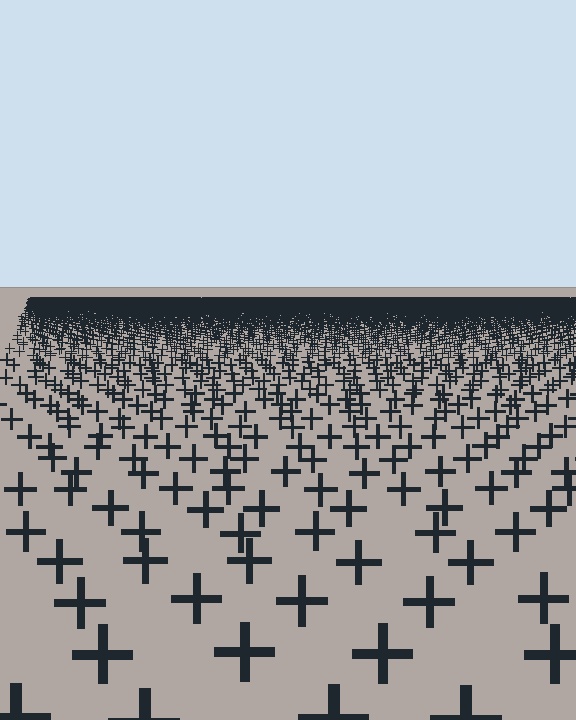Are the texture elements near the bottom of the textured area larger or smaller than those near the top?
Larger. Near the bottom, elements are closer to the viewer and appear at a bigger on-screen size.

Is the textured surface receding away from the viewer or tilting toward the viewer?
The surface is receding away from the viewer. Texture elements get smaller and denser toward the top.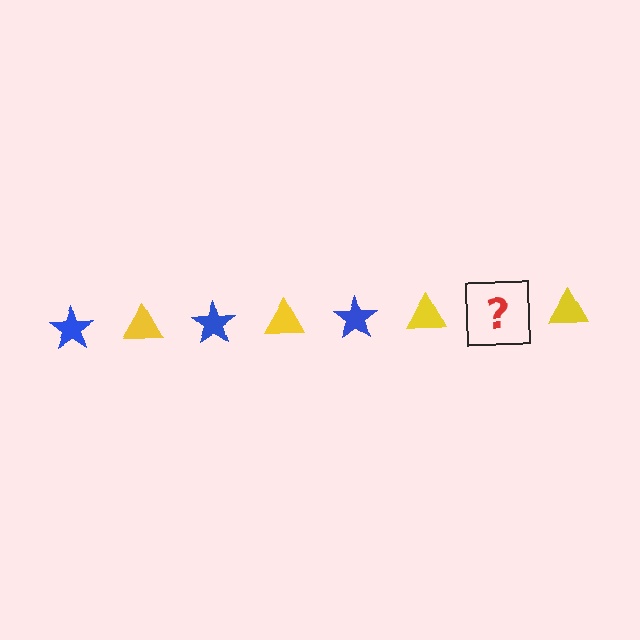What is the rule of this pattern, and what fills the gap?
The rule is that the pattern alternates between blue star and yellow triangle. The gap should be filled with a blue star.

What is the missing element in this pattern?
The missing element is a blue star.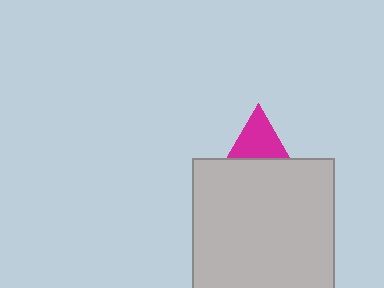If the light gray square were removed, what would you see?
You would see the complete magenta triangle.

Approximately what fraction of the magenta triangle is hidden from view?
Roughly 58% of the magenta triangle is hidden behind the light gray square.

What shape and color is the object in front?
The object in front is a light gray square.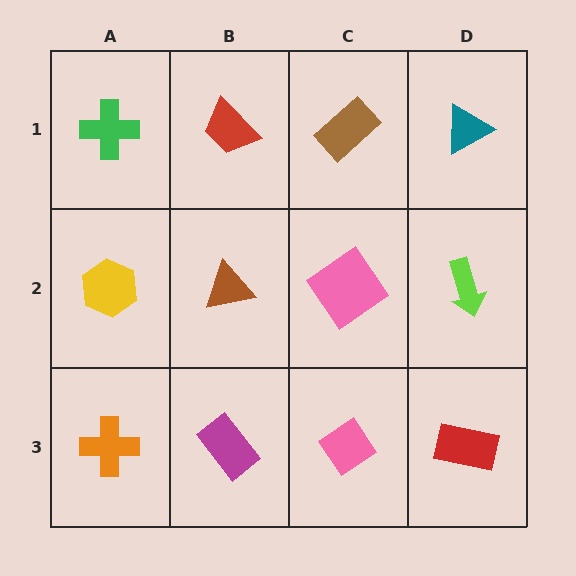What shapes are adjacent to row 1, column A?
A yellow hexagon (row 2, column A), a red trapezoid (row 1, column B).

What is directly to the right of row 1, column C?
A teal triangle.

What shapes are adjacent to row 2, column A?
A green cross (row 1, column A), an orange cross (row 3, column A), a brown triangle (row 2, column B).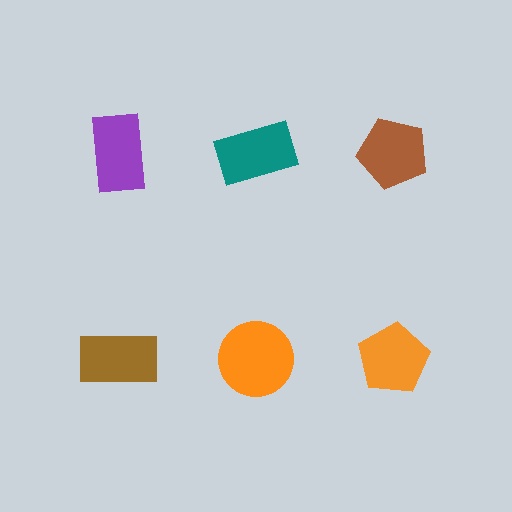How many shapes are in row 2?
3 shapes.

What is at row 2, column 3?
An orange pentagon.